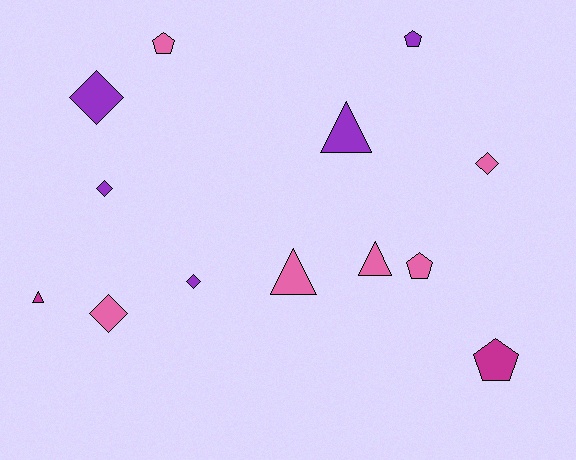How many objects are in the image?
There are 13 objects.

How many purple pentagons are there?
There is 1 purple pentagon.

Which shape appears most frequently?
Diamond, with 5 objects.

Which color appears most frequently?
Pink, with 6 objects.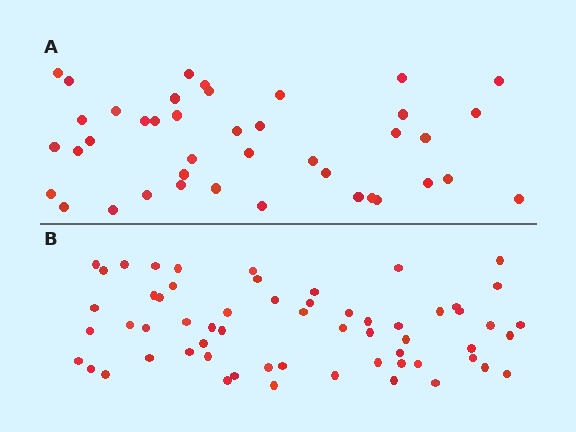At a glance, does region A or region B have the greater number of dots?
Region B (the bottom region) has more dots.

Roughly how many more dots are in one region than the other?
Region B has approximately 20 more dots than region A.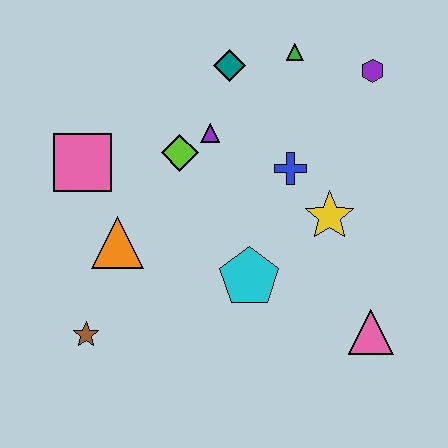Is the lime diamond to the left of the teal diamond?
Yes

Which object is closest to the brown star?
The orange triangle is closest to the brown star.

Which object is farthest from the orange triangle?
The purple hexagon is farthest from the orange triangle.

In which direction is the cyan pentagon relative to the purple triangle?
The cyan pentagon is below the purple triangle.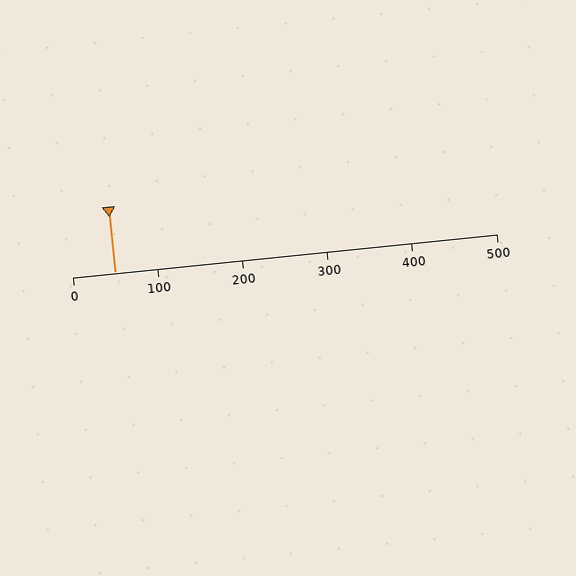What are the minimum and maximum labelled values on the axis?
The axis runs from 0 to 500.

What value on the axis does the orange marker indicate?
The marker indicates approximately 50.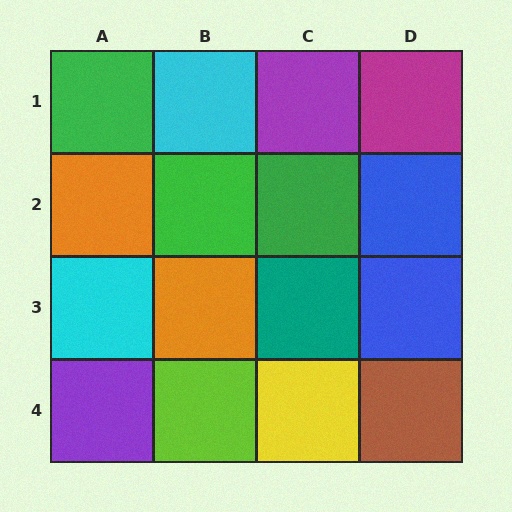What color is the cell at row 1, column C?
Purple.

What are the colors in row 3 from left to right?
Cyan, orange, teal, blue.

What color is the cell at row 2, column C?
Green.